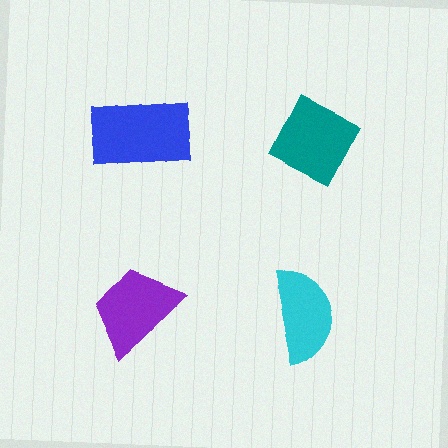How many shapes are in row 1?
2 shapes.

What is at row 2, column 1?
A purple trapezoid.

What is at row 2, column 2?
A cyan semicircle.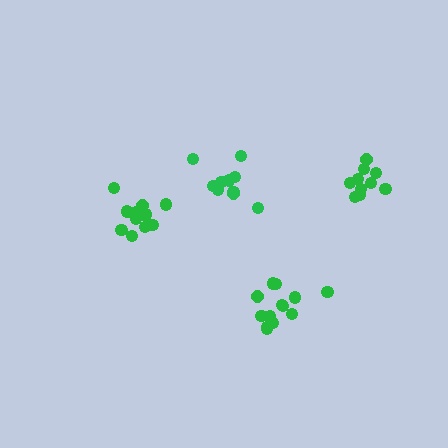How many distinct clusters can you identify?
There are 4 distinct clusters.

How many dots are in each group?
Group 1: 10 dots, Group 2: 13 dots, Group 3: 10 dots, Group 4: 14 dots (47 total).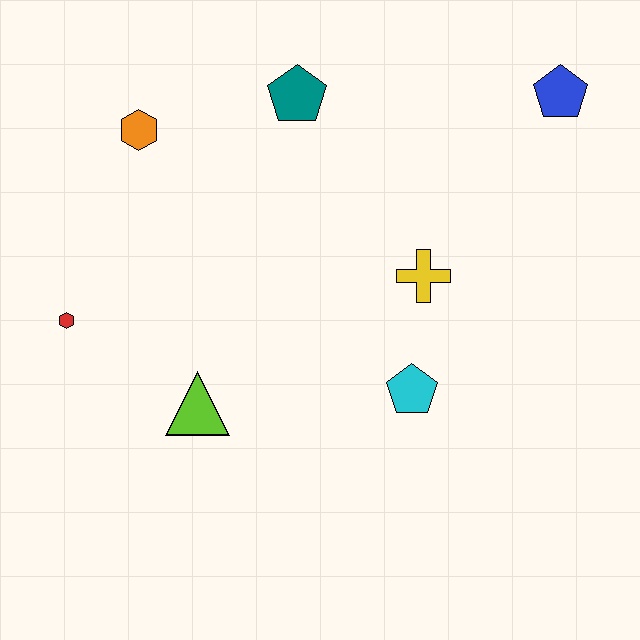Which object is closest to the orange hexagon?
The teal pentagon is closest to the orange hexagon.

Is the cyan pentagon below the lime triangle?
No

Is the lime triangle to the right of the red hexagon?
Yes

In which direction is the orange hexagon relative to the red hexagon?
The orange hexagon is above the red hexagon.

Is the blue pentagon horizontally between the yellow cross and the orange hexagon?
No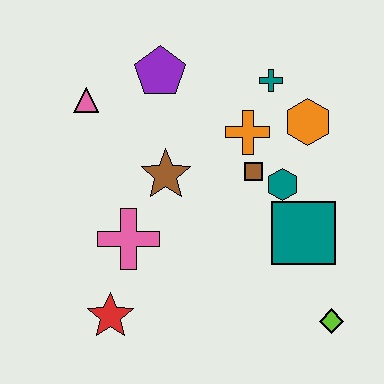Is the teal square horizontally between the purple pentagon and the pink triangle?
No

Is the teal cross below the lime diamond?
No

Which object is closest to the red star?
The pink cross is closest to the red star.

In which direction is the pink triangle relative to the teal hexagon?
The pink triangle is to the left of the teal hexagon.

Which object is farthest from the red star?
The teal cross is farthest from the red star.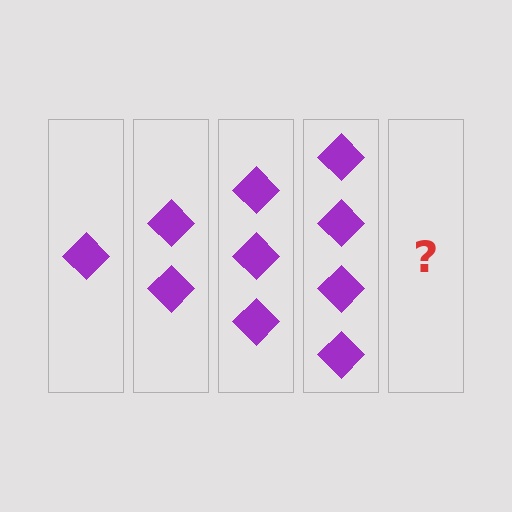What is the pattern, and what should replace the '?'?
The pattern is that each step adds one more diamond. The '?' should be 5 diamonds.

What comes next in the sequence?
The next element should be 5 diamonds.